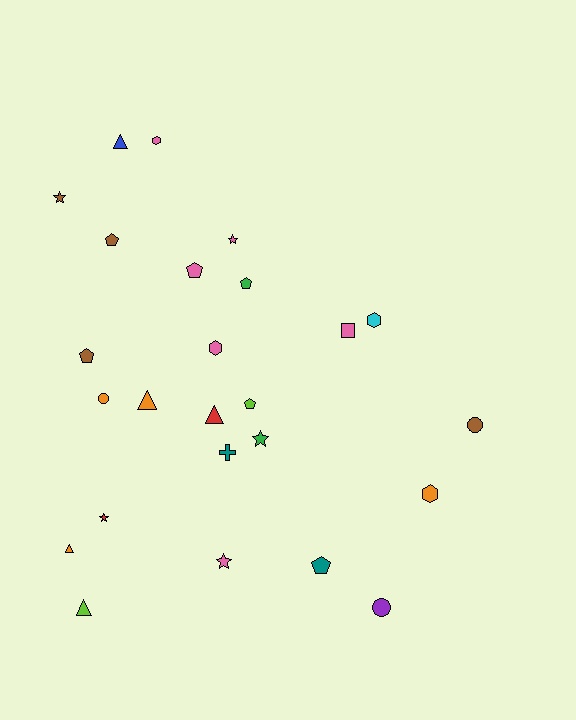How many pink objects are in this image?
There are 6 pink objects.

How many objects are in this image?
There are 25 objects.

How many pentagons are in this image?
There are 6 pentagons.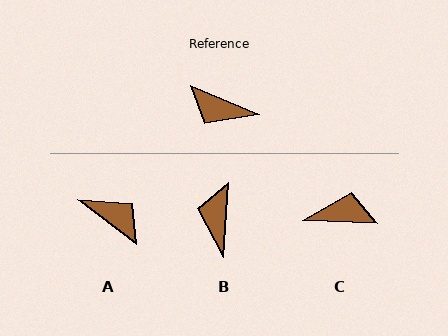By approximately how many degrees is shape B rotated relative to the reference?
Approximately 71 degrees clockwise.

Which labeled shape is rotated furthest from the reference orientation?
A, about 166 degrees away.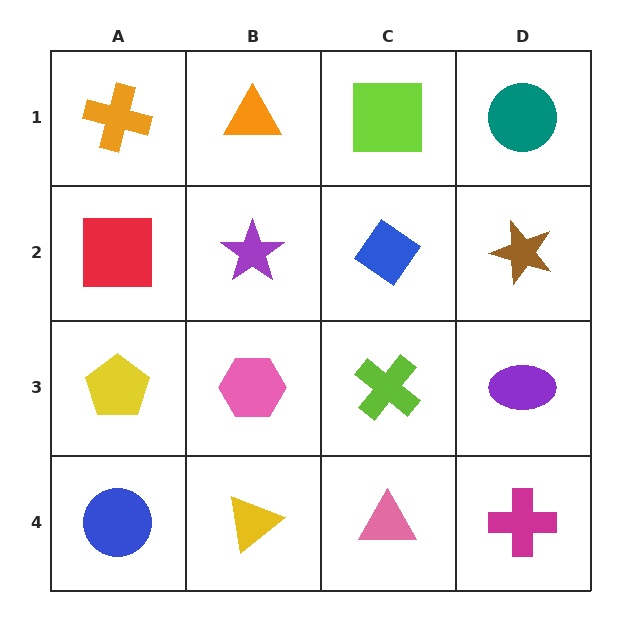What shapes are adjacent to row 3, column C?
A blue diamond (row 2, column C), a pink triangle (row 4, column C), a pink hexagon (row 3, column B), a purple ellipse (row 3, column D).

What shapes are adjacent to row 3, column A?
A red square (row 2, column A), a blue circle (row 4, column A), a pink hexagon (row 3, column B).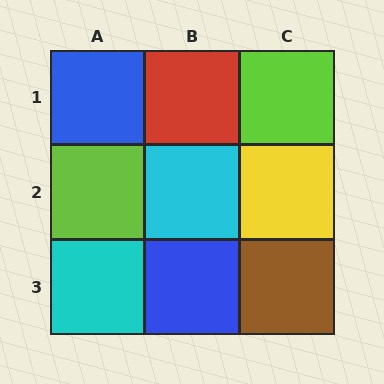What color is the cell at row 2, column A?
Lime.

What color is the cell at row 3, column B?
Blue.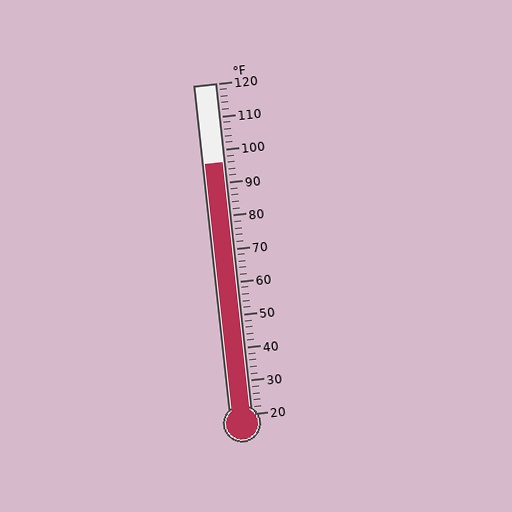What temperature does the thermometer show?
The thermometer shows approximately 96°F.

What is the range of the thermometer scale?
The thermometer scale ranges from 20°F to 120°F.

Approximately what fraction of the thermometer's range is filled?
The thermometer is filled to approximately 75% of its range.